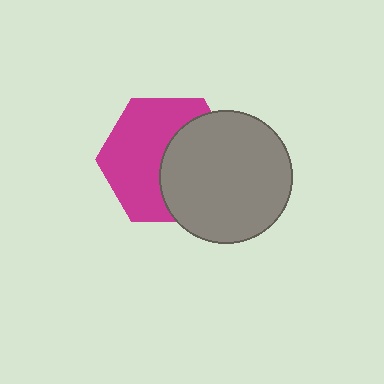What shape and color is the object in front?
The object in front is a gray circle.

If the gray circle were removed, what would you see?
You would see the complete magenta hexagon.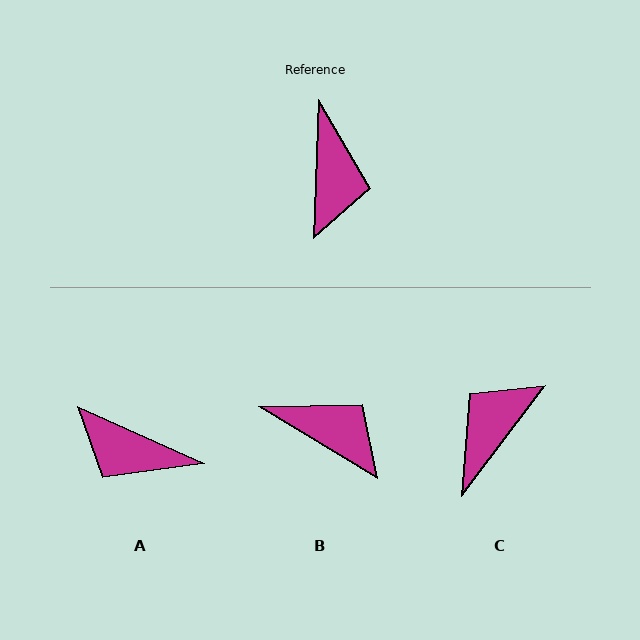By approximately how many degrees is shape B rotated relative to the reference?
Approximately 61 degrees counter-clockwise.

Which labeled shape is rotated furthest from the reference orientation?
C, about 145 degrees away.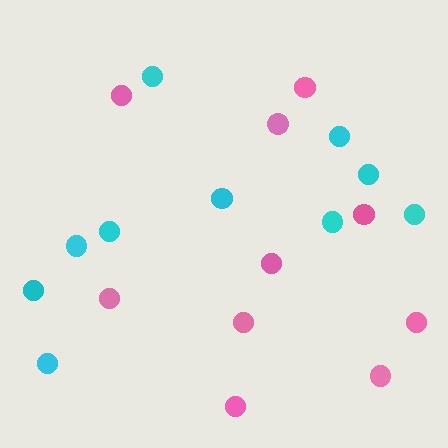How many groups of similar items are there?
There are 2 groups: one group of pink circles (10) and one group of cyan circles (10).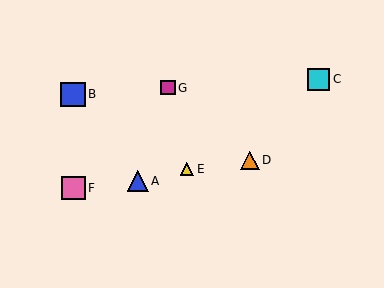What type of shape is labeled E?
Shape E is a yellow triangle.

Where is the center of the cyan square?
The center of the cyan square is at (319, 79).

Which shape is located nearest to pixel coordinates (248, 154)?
The orange triangle (labeled D) at (250, 161) is nearest to that location.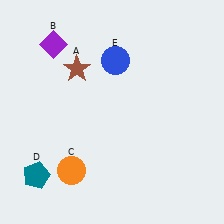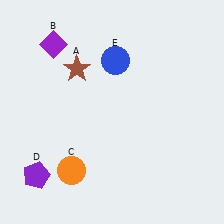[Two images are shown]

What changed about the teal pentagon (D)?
In Image 1, D is teal. In Image 2, it changed to purple.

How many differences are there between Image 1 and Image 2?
There is 1 difference between the two images.